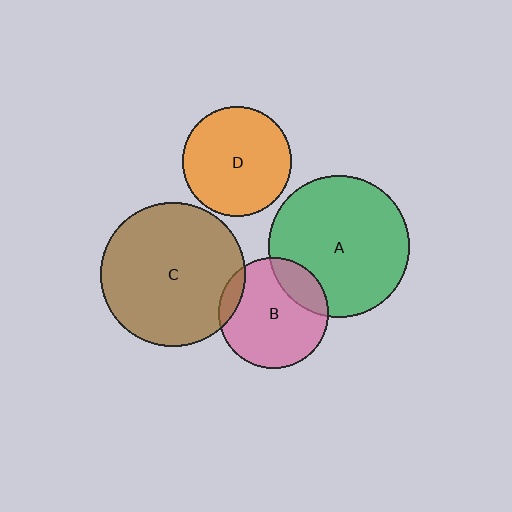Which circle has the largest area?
Circle C (brown).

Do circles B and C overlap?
Yes.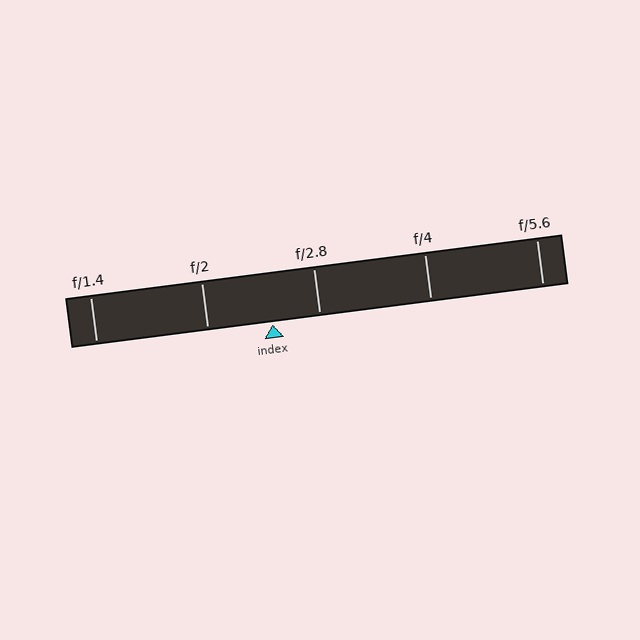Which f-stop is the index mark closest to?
The index mark is closest to f/2.8.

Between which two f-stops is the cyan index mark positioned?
The index mark is between f/2 and f/2.8.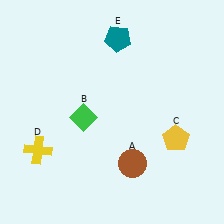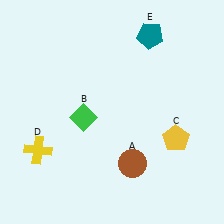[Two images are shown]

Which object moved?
The teal pentagon (E) moved right.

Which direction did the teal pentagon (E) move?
The teal pentagon (E) moved right.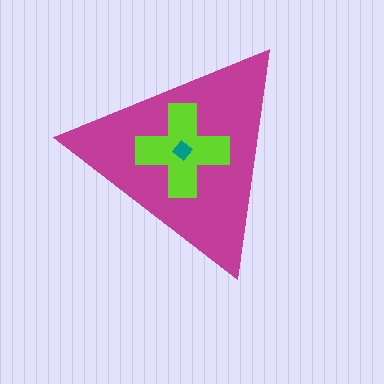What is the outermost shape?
The magenta triangle.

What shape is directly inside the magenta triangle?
The lime cross.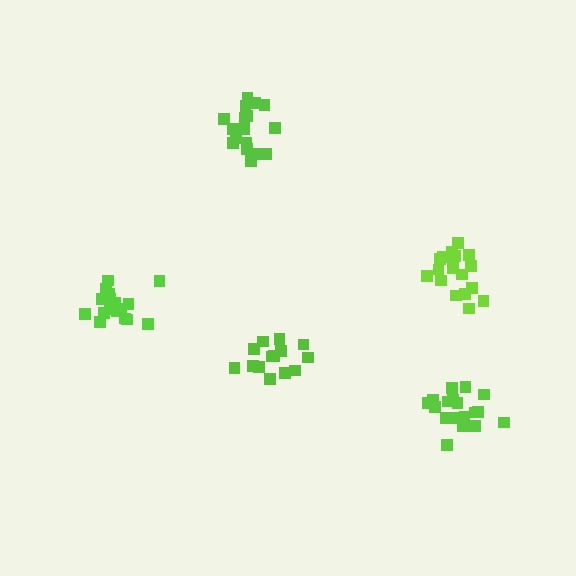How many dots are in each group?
Group 1: 17 dots, Group 2: 14 dots, Group 3: 20 dots, Group 4: 18 dots, Group 5: 20 dots (89 total).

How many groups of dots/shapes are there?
There are 5 groups.